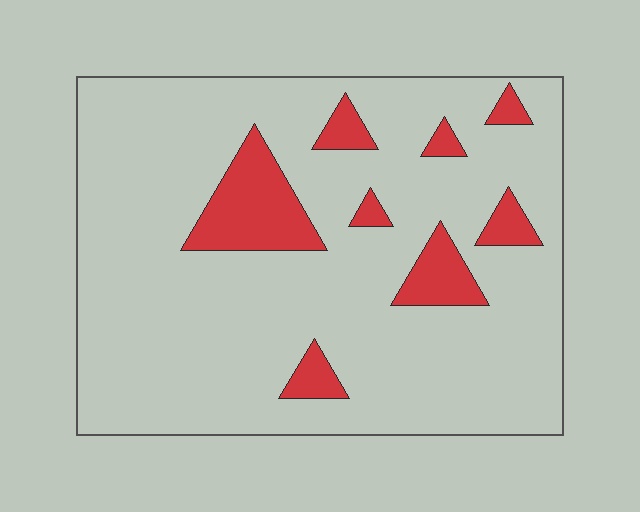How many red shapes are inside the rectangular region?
8.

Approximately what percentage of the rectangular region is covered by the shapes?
Approximately 15%.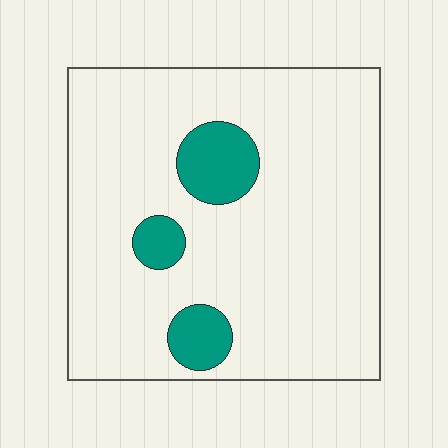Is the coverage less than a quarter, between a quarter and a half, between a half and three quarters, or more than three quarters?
Less than a quarter.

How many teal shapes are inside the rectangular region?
3.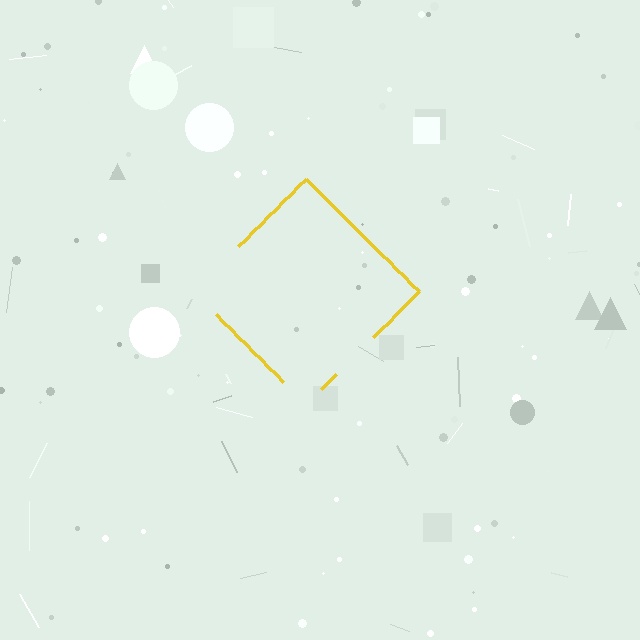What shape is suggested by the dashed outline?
The dashed outline suggests a diamond.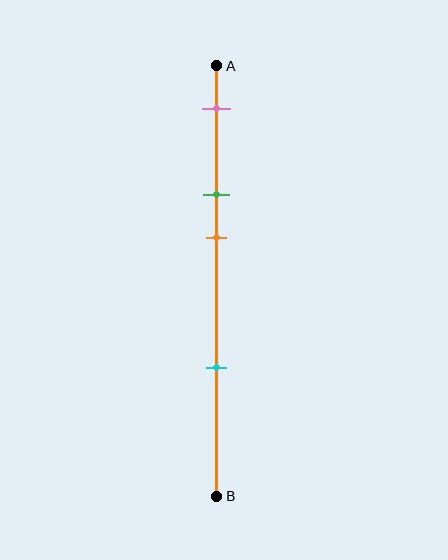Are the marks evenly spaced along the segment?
No, the marks are not evenly spaced.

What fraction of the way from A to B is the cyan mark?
The cyan mark is approximately 70% (0.7) of the way from A to B.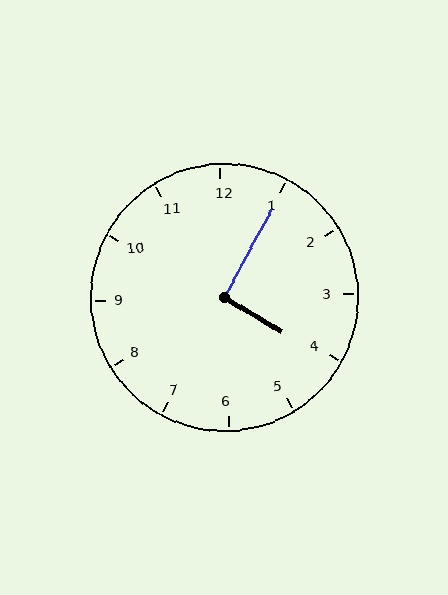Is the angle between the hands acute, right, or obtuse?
It is right.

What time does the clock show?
4:05.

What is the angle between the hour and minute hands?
Approximately 92 degrees.